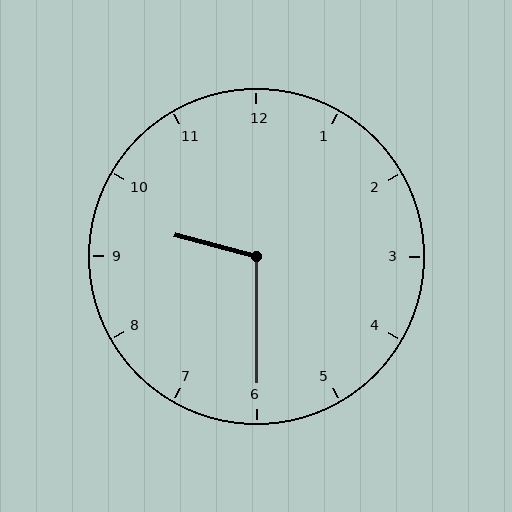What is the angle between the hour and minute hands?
Approximately 105 degrees.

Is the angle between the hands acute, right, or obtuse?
It is obtuse.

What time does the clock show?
9:30.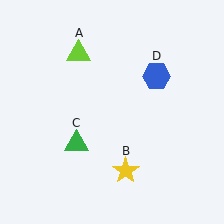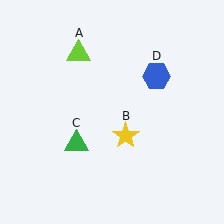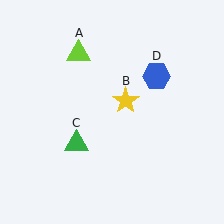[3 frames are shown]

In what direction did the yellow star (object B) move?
The yellow star (object B) moved up.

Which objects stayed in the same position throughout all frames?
Lime triangle (object A) and green triangle (object C) and blue hexagon (object D) remained stationary.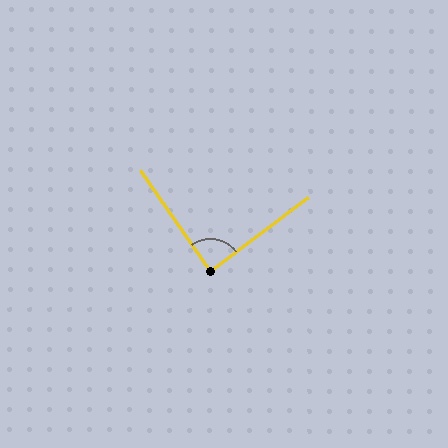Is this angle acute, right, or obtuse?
It is approximately a right angle.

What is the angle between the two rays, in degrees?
Approximately 87 degrees.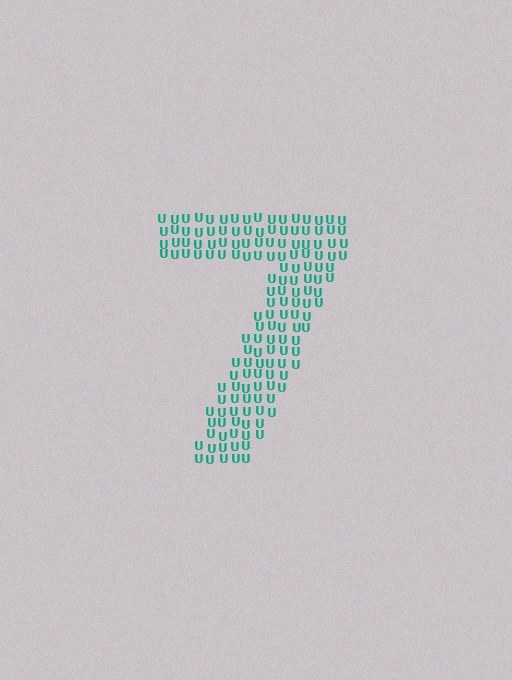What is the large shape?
The large shape is the digit 7.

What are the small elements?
The small elements are letter U's.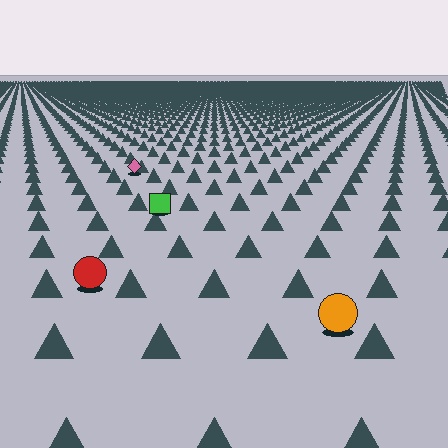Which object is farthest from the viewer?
The pink diamond is farthest from the viewer. It appears smaller and the ground texture around it is denser.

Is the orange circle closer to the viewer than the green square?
Yes. The orange circle is closer — you can tell from the texture gradient: the ground texture is coarser near it.